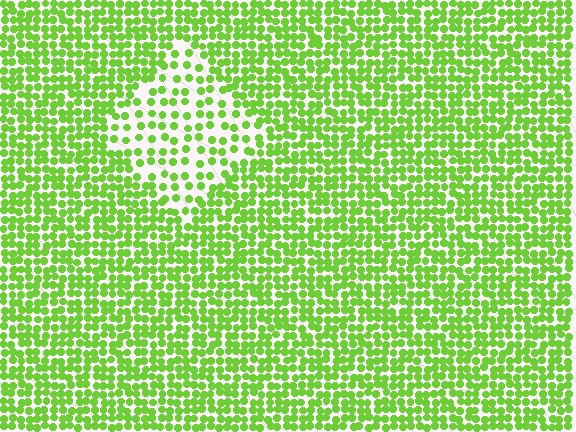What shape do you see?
I see a diamond.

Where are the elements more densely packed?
The elements are more densely packed outside the diamond boundary.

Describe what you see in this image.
The image contains small lime elements arranged at two different densities. A diamond-shaped region is visible where the elements are less densely packed than the surrounding area.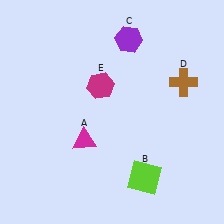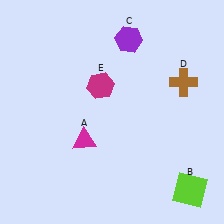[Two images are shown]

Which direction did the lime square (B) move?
The lime square (B) moved right.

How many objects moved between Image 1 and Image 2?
1 object moved between the two images.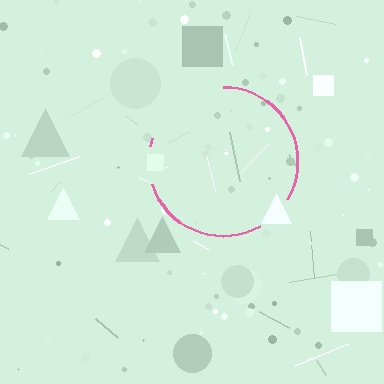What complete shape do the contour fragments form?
The contour fragments form a circle.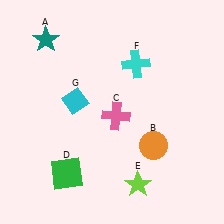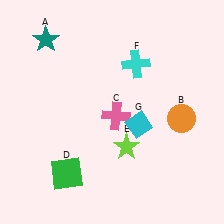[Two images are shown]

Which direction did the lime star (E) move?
The lime star (E) moved up.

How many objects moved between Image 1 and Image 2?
3 objects moved between the two images.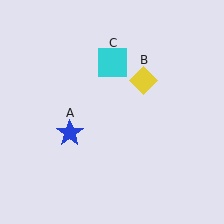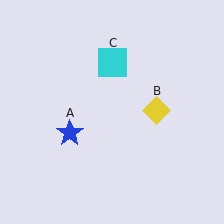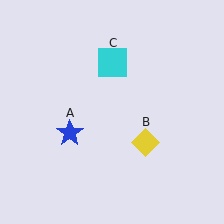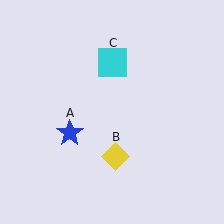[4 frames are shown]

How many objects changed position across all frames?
1 object changed position: yellow diamond (object B).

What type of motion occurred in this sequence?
The yellow diamond (object B) rotated clockwise around the center of the scene.